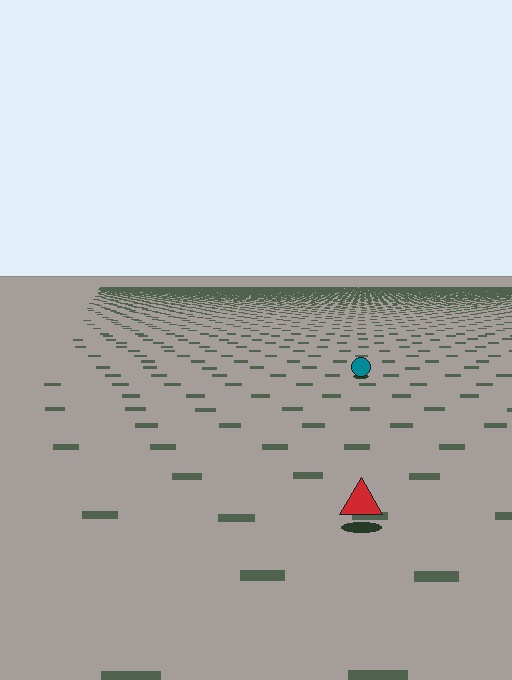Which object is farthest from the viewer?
The teal circle is farthest from the viewer. It appears smaller and the ground texture around it is denser.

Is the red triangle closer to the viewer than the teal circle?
Yes. The red triangle is closer — you can tell from the texture gradient: the ground texture is coarser near it.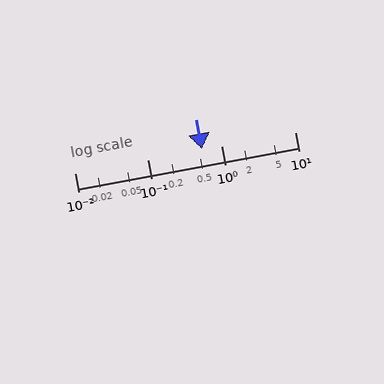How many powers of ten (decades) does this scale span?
The scale spans 3 decades, from 0.01 to 10.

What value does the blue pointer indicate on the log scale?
The pointer indicates approximately 0.54.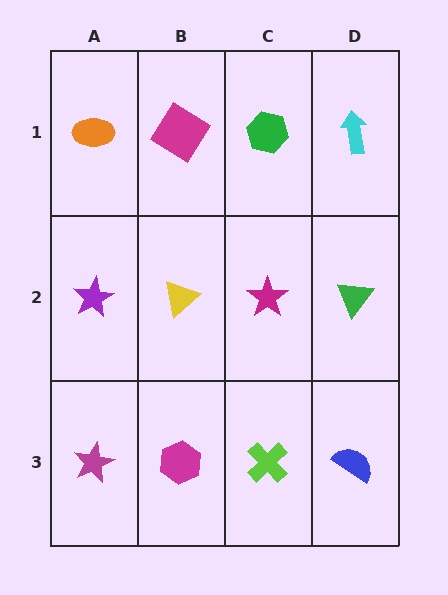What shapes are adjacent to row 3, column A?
A purple star (row 2, column A), a magenta hexagon (row 3, column B).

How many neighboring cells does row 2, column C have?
4.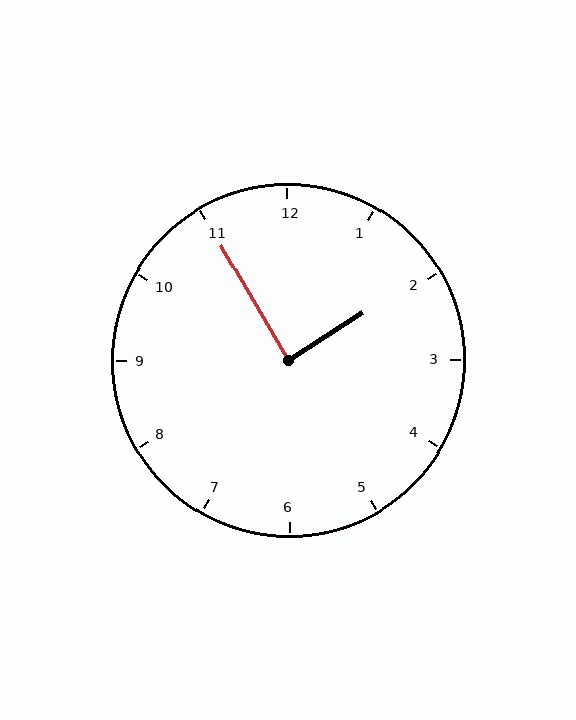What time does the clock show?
1:55.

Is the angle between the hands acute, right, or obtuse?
It is right.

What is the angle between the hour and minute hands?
Approximately 88 degrees.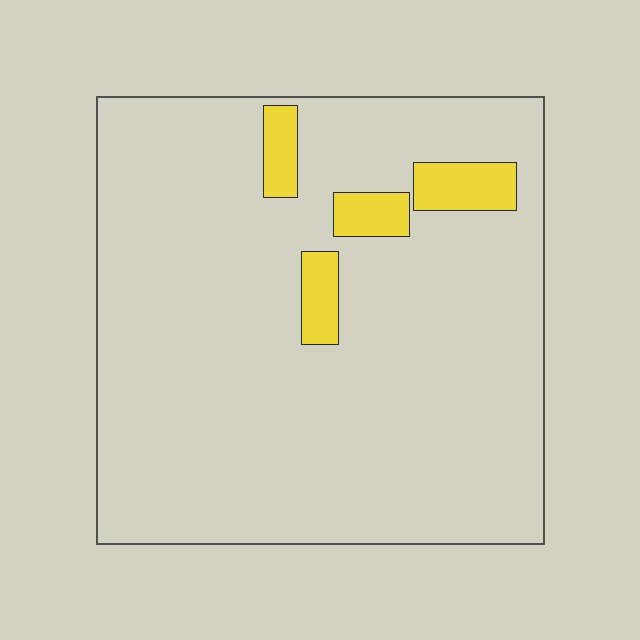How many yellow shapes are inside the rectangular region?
4.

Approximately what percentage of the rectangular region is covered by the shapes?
Approximately 10%.